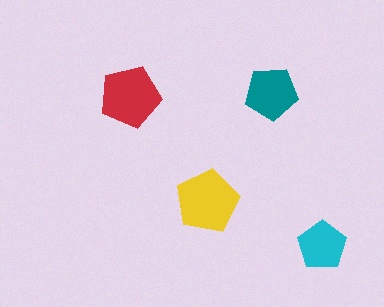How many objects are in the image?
There are 4 objects in the image.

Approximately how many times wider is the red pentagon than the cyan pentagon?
About 1.5 times wider.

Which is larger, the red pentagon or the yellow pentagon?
The yellow one.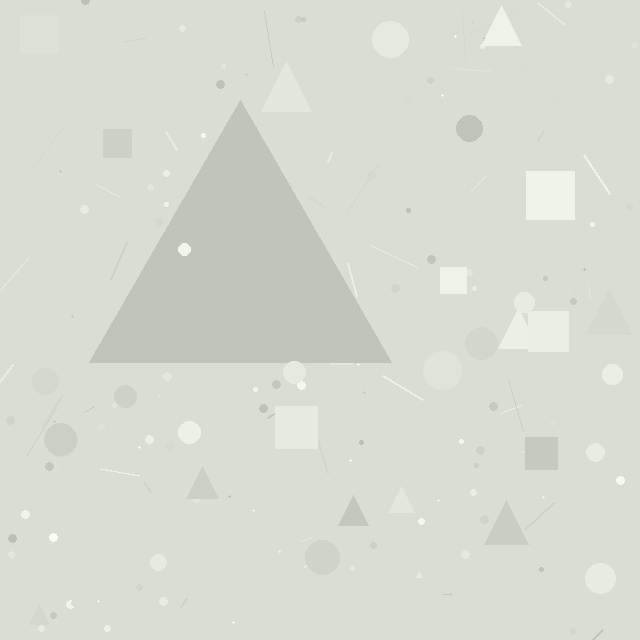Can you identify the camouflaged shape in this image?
The camouflaged shape is a triangle.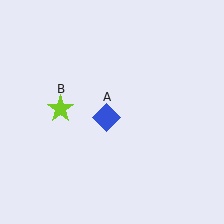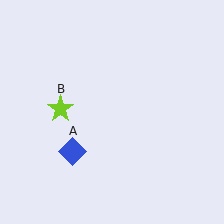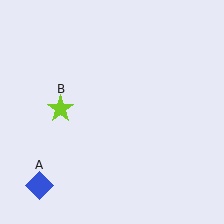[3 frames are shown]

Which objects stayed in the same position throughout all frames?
Lime star (object B) remained stationary.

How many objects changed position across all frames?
1 object changed position: blue diamond (object A).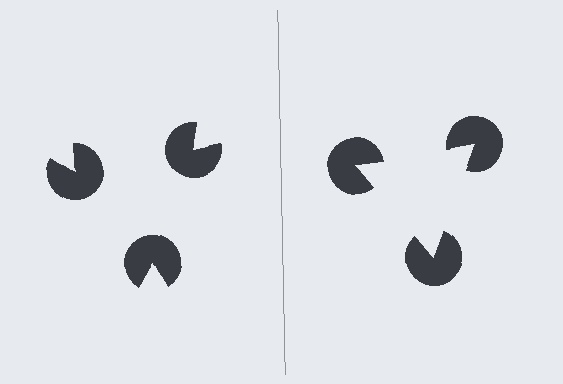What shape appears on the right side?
An illusory triangle.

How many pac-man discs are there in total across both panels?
6 — 3 on each side.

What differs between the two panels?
The pac-man discs are positioned identically on both sides; only the wedge orientations differ. On the right they align to a triangle; on the left they are misaligned.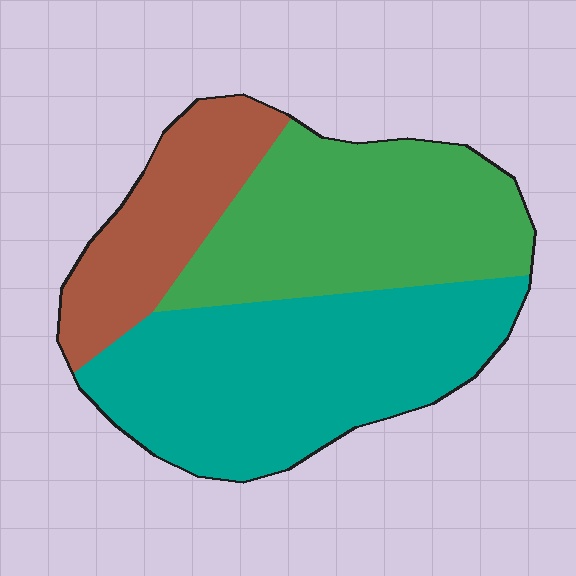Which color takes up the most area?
Teal, at roughly 45%.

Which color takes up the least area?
Brown, at roughly 20%.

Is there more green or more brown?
Green.